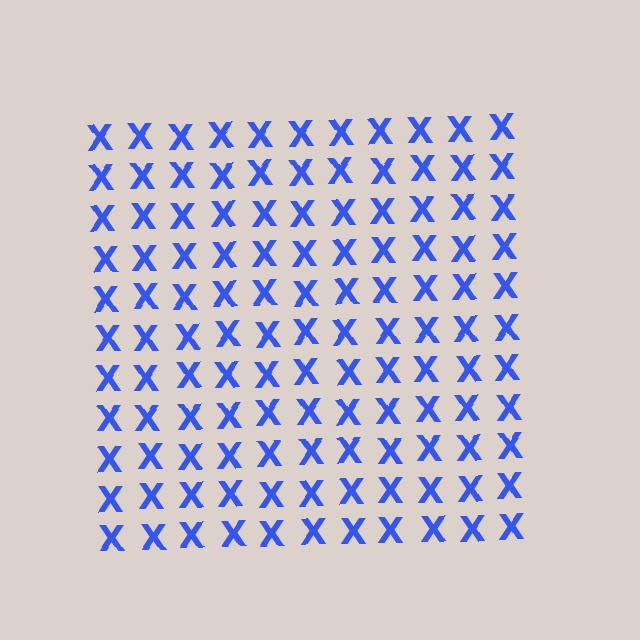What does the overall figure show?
The overall figure shows a square.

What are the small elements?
The small elements are letter X's.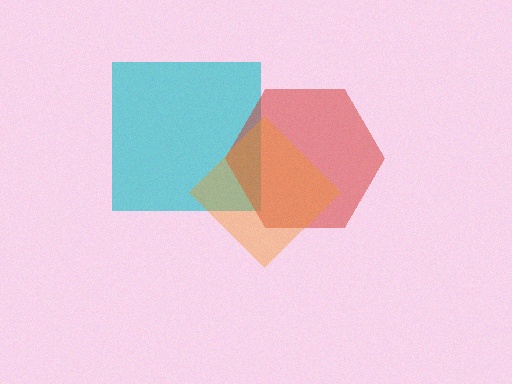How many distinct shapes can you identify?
There are 3 distinct shapes: a cyan square, a red hexagon, an orange diamond.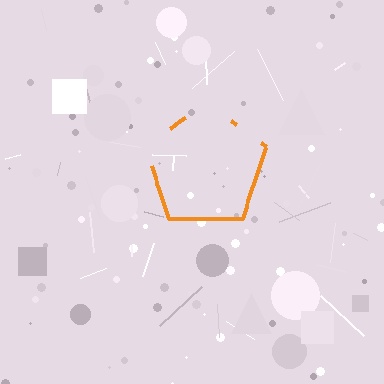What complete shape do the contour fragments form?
The contour fragments form a pentagon.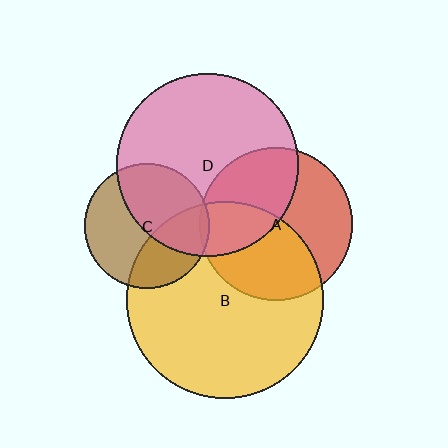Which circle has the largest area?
Circle B (yellow).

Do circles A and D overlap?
Yes.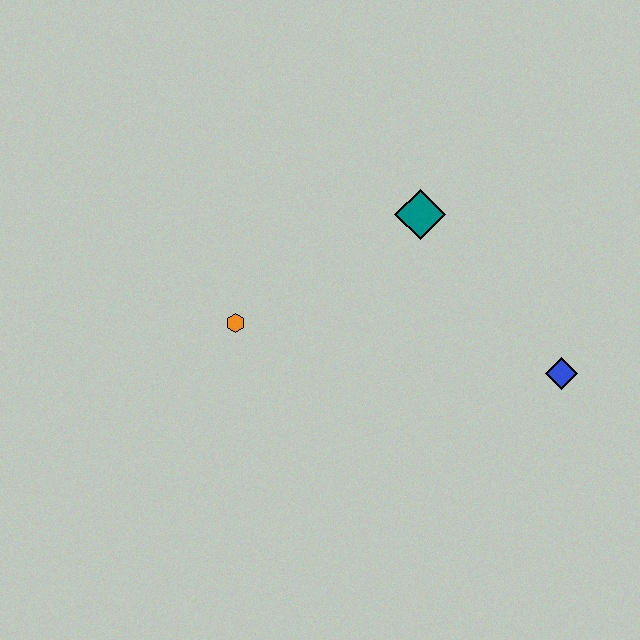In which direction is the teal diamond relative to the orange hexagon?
The teal diamond is to the right of the orange hexagon.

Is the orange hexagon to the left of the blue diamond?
Yes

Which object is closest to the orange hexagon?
The teal diamond is closest to the orange hexagon.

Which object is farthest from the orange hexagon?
The blue diamond is farthest from the orange hexagon.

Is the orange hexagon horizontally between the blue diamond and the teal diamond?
No